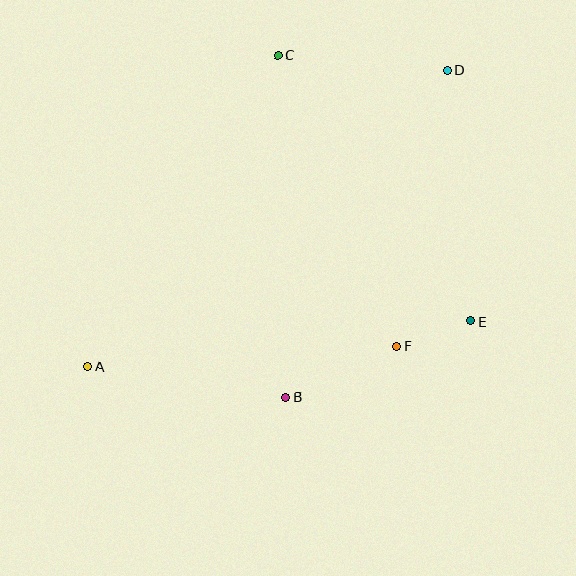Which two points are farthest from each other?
Points A and D are farthest from each other.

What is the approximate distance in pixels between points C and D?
The distance between C and D is approximately 170 pixels.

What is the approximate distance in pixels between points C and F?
The distance between C and F is approximately 314 pixels.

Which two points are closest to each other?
Points E and F are closest to each other.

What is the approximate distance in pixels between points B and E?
The distance between B and E is approximately 200 pixels.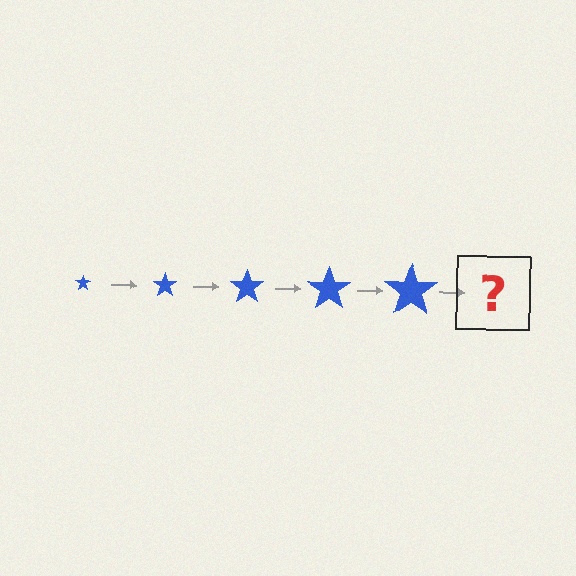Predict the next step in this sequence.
The next step is a blue star, larger than the previous one.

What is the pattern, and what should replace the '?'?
The pattern is that the star gets progressively larger each step. The '?' should be a blue star, larger than the previous one.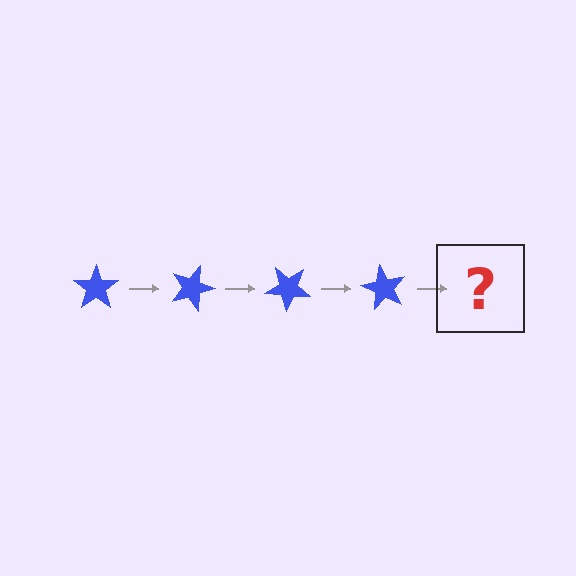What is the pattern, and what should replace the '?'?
The pattern is that the star rotates 20 degrees each step. The '?' should be a blue star rotated 80 degrees.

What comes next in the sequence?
The next element should be a blue star rotated 80 degrees.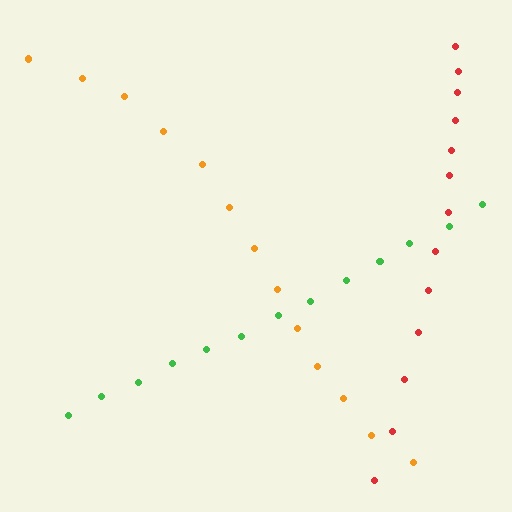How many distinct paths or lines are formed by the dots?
There are 3 distinct paths.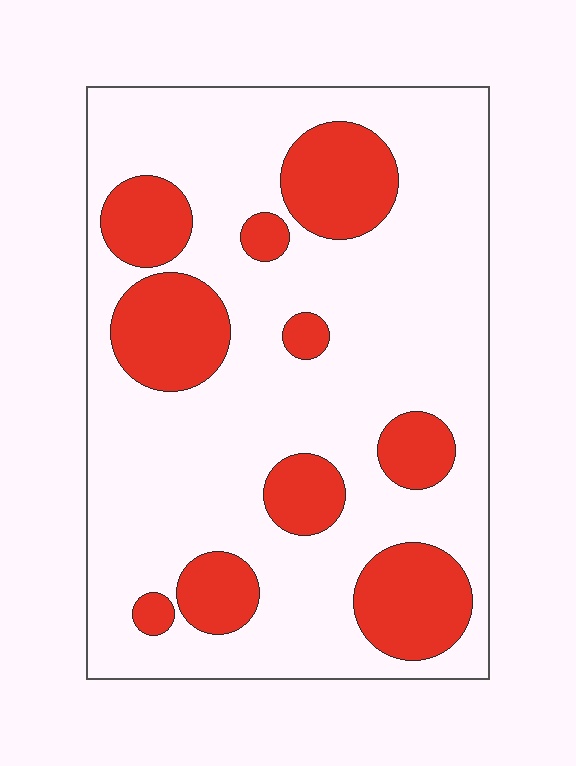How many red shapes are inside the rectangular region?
10.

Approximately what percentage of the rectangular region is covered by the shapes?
Approximately 25%.